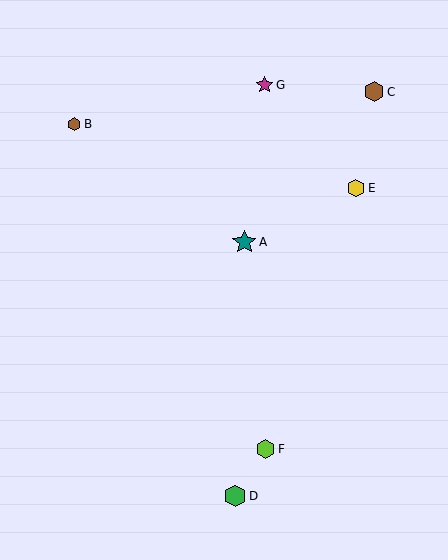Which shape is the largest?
The teal star (labeled A) is the largest.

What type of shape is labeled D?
Shape D is a green hexagon.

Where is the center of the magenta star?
The center of the magenta star is at (265, 85).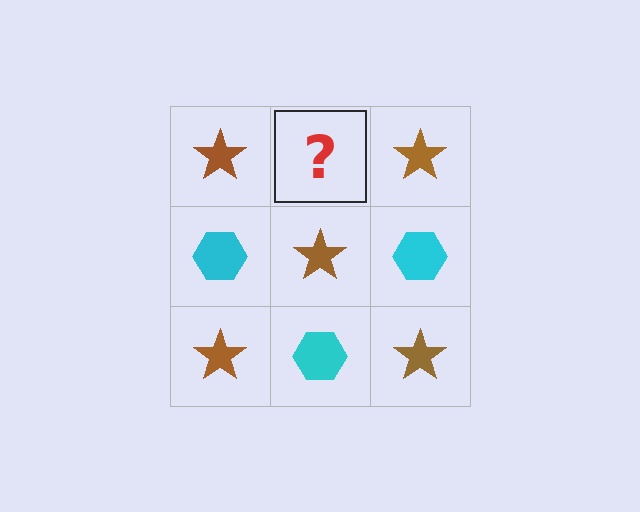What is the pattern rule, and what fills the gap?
The rule is that it alternates brown star and cyan hexagon in a checkerboard pattern. The gap should be filled with a cyan hexagon.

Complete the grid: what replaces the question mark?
The question mark should be replaced with a cyan hexagon.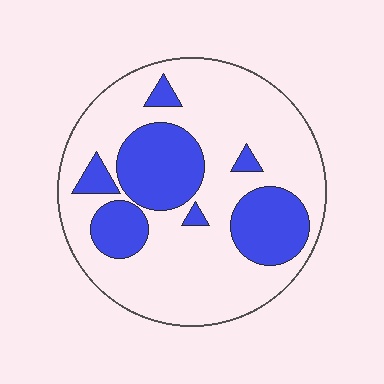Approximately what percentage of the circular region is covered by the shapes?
Approximately 30%.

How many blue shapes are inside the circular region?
7.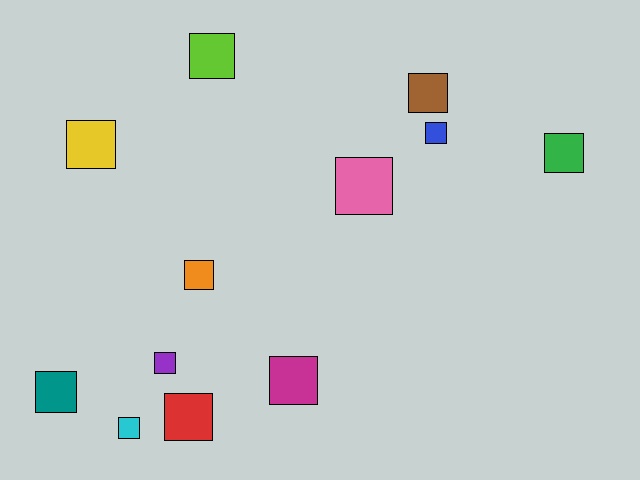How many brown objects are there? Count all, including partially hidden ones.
There is 1 brown object.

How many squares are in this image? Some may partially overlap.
There are 12 squares.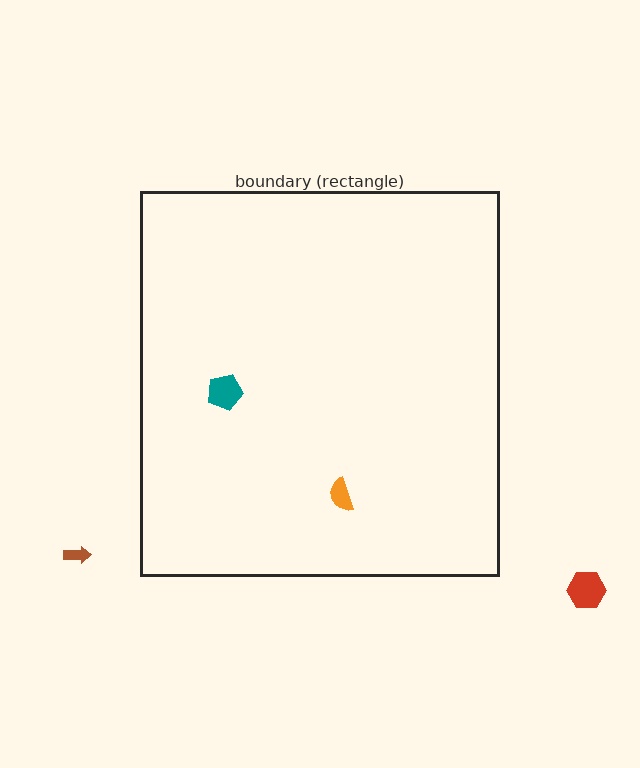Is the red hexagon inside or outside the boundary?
Outside.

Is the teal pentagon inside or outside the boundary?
Inside.